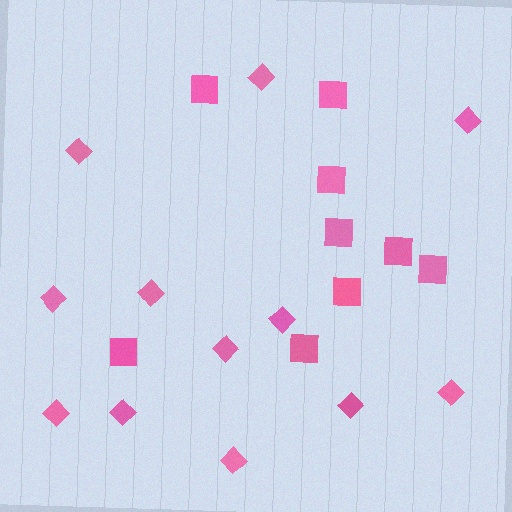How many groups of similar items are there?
There are 2 groups: one group of squares (9) and one group of diamonds (12).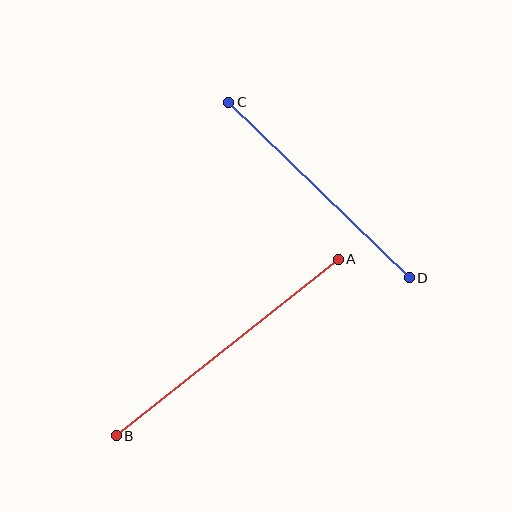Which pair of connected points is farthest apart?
Points A and B are farthest apart.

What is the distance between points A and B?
The distance is approximately 283 pixels.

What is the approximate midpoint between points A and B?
The midpoint is at approximately (227, 348) pixels.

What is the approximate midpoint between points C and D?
The midpoint is at approximately (319, 190) pixels.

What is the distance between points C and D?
The distance is approximately 252 pixels.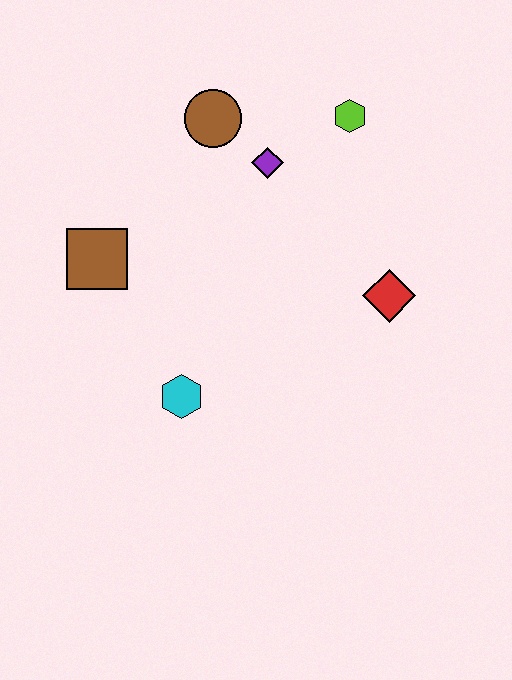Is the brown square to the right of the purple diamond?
No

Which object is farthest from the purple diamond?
The cyan hexagon is farthest from the purple diamond.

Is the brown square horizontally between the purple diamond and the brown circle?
No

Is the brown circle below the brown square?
No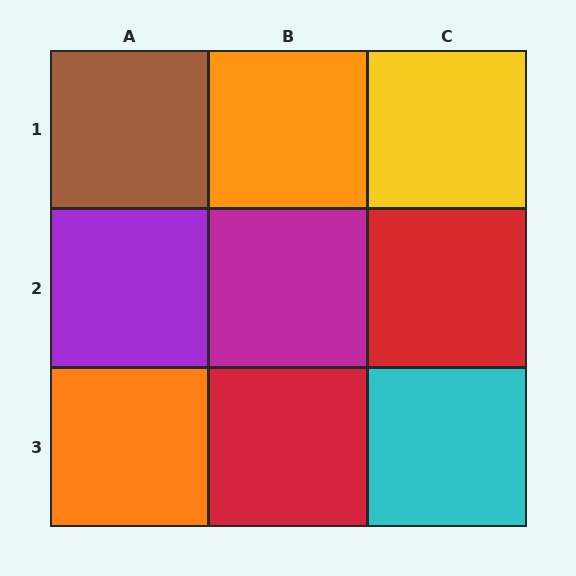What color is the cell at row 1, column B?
Orange.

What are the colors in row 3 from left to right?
Orange, red, cyan.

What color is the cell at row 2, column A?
Purple.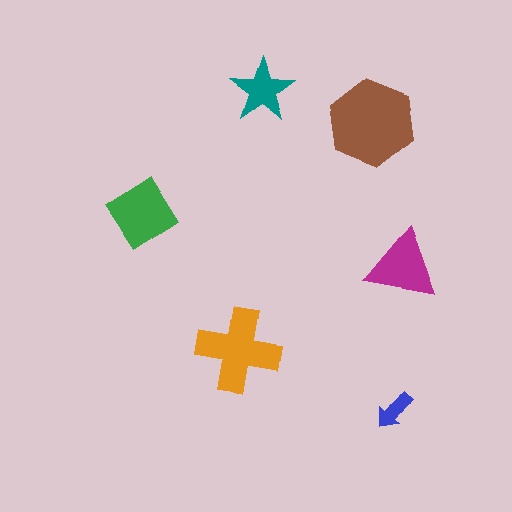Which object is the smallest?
The blue arrow.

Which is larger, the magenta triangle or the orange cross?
The orange cross.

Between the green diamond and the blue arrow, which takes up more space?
The green diamond.